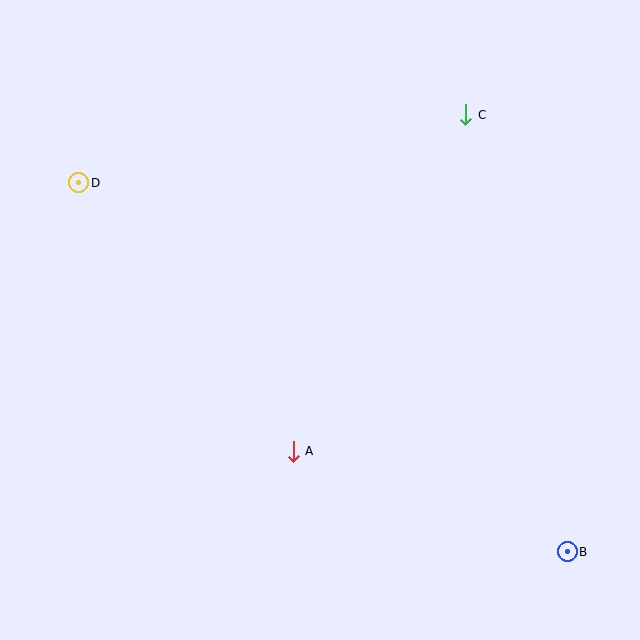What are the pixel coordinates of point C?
Point C is at (466, 115).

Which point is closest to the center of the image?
Point A at (293, 451) is closest to the center.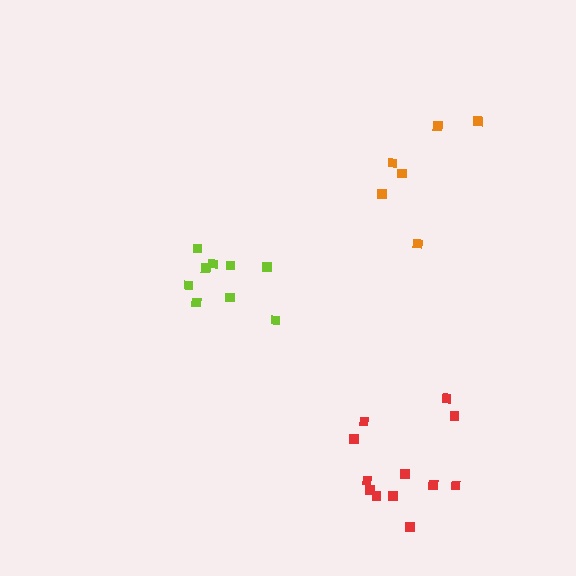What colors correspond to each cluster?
The clusters are colored: lime, orange, red.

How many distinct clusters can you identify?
There are 3 distinct clusters.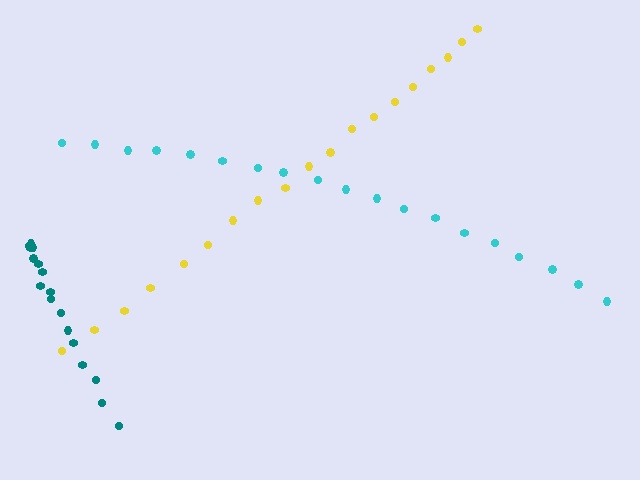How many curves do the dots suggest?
There are 3 distinct paths.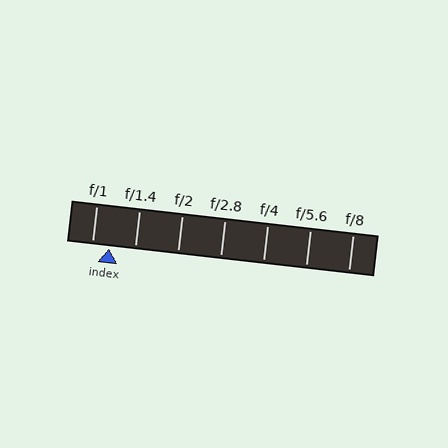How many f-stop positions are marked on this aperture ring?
There are 7 f-stop positions marked.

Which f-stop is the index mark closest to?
The index mark is closest to f/1.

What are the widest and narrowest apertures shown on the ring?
The widest aperture shown is f/1 and the narrowest is f/8.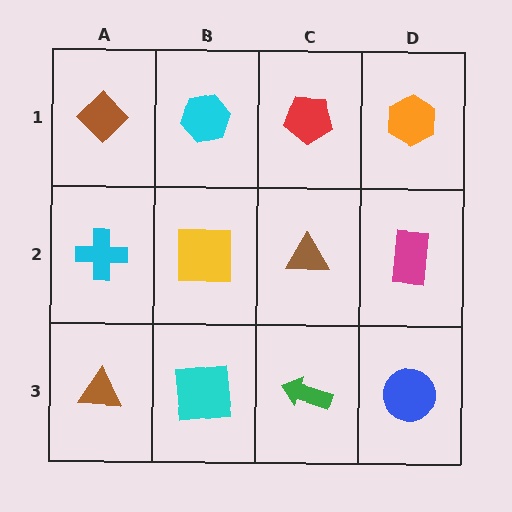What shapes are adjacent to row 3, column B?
A yellow square (row 2, column B), a brown triangle (row 3, column A), a green arrow (row 3, column C).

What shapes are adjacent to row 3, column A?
A cyan cross (row 2, column A), a cyan square (row 3, column B).